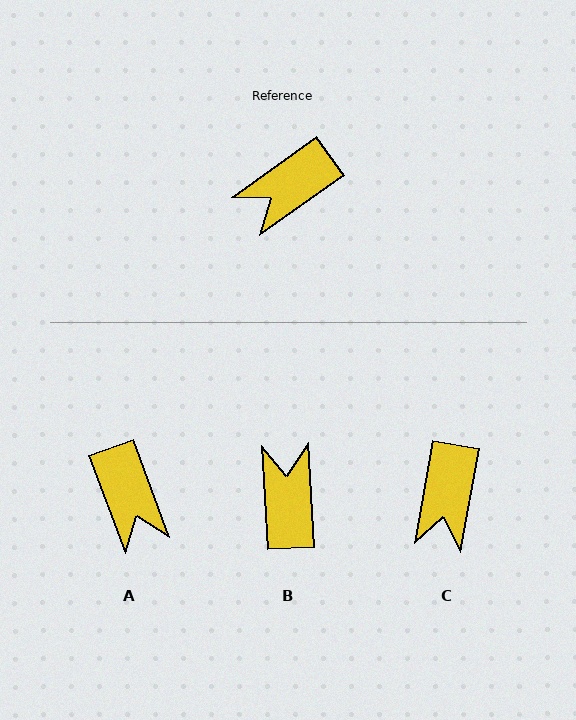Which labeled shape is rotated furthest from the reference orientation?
B, about 123 degrees away.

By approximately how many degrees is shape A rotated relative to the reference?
Approximately 75 degrees counter-clockwise.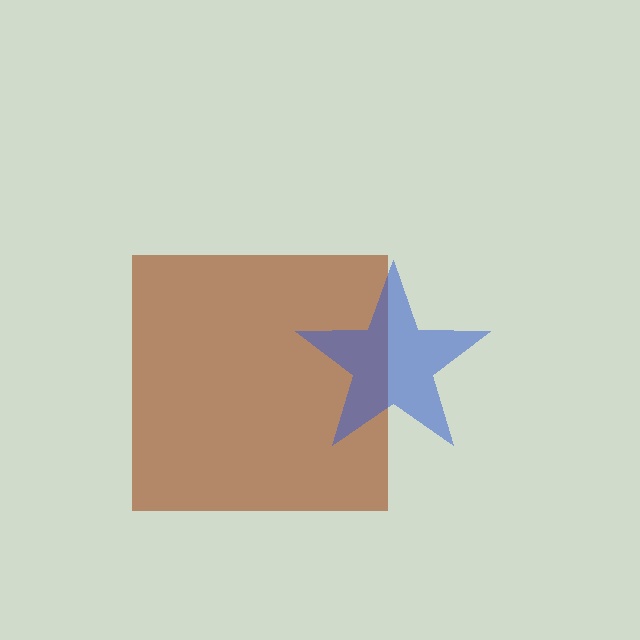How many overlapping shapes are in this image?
There are 2 overlapping shapes in the image.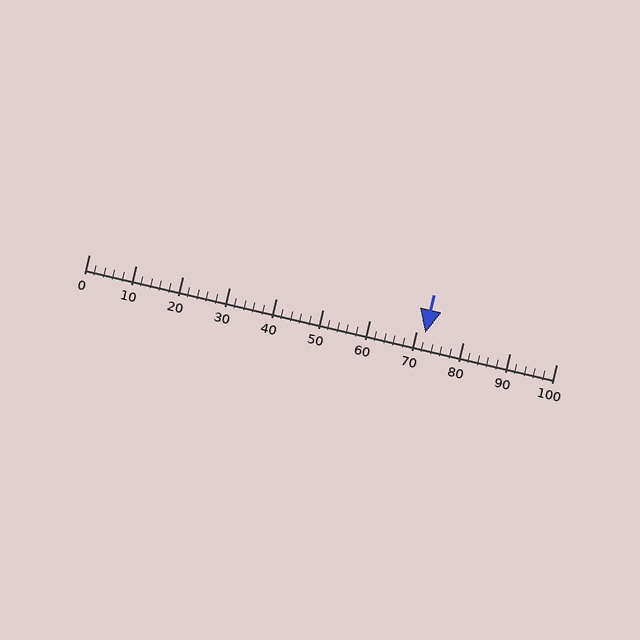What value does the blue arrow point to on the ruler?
The blue arrow points to approximately 72.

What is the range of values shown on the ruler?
The ruler shows values from 0 to 100.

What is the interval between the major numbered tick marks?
The major tick marks are spaced 10 units apart.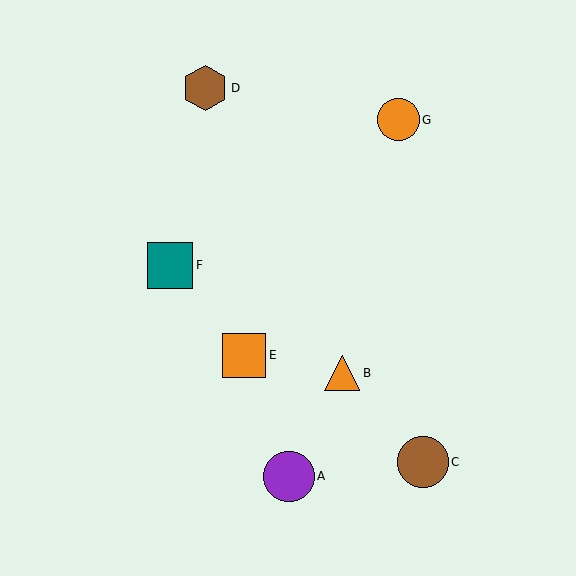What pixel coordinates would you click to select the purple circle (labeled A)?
Click at (289, 476) to select the purple circle A.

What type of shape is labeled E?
Shape E is an orange square.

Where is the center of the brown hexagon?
The center of the brown hexagon is at (205, 88).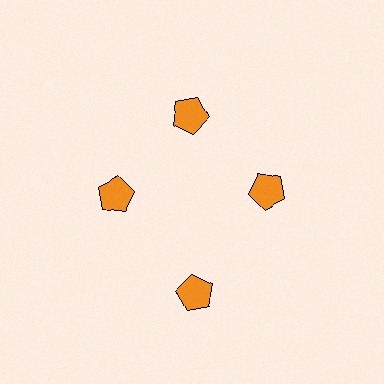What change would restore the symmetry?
The symmetry would be restored by moving it inward, back onto the ring so that all 4 pentagons sit at equal angles and equal distance from the center.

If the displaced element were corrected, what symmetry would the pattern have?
It would have 4-fold rotational symmetry — the pattern would map onto itself every 90 degrees.